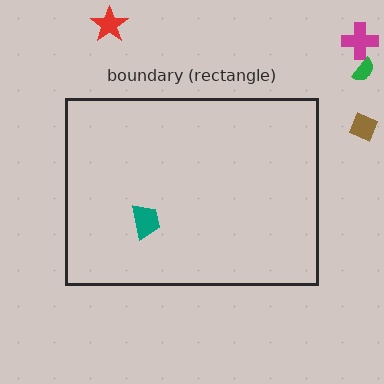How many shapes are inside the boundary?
1 inside, 4 outside.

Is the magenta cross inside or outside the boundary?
Outside.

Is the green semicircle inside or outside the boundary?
Outside.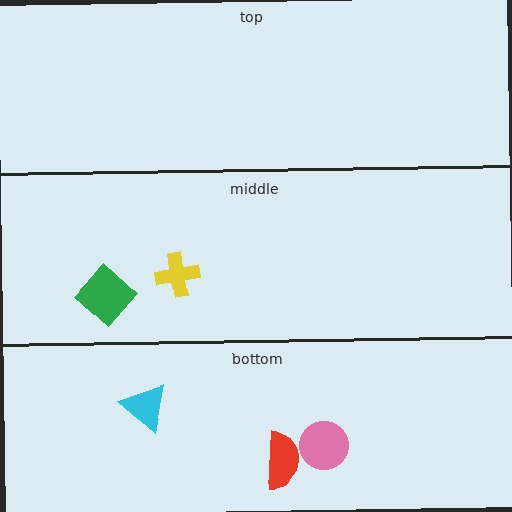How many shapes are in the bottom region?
3.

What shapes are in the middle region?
The yellow cross, the green diamond.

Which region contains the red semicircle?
The bottom region.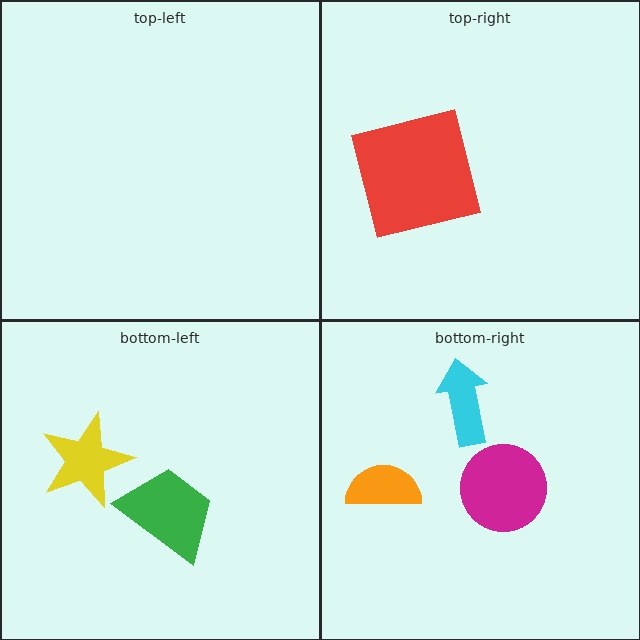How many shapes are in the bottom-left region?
2.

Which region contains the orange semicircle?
The bottom-right region.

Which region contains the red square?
The top-right region.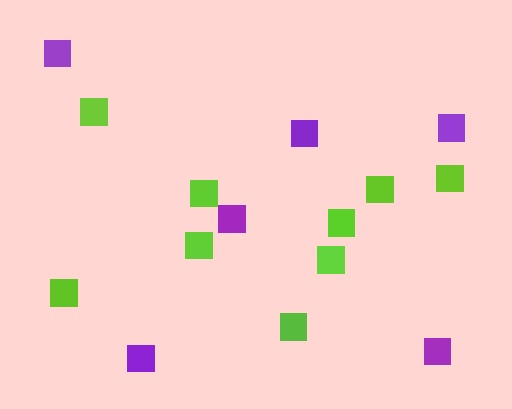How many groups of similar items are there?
There are 2 groups: one group of purple squares (6) and one group of lime squares (9).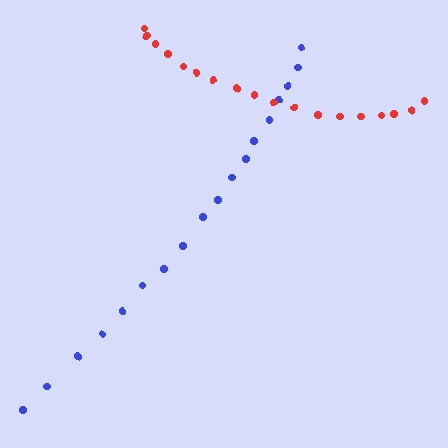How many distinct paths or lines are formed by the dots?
There are 2 distinct paths.